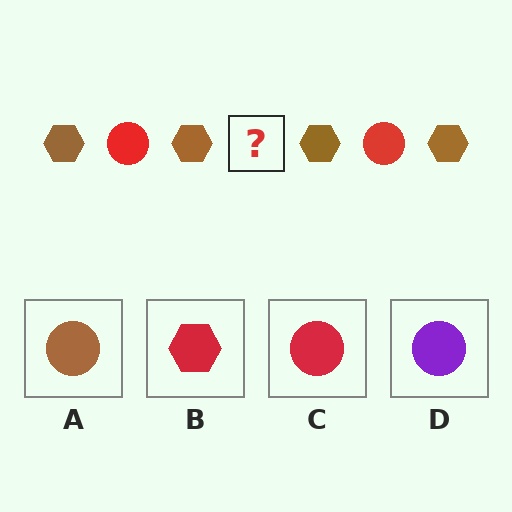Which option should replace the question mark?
Option C.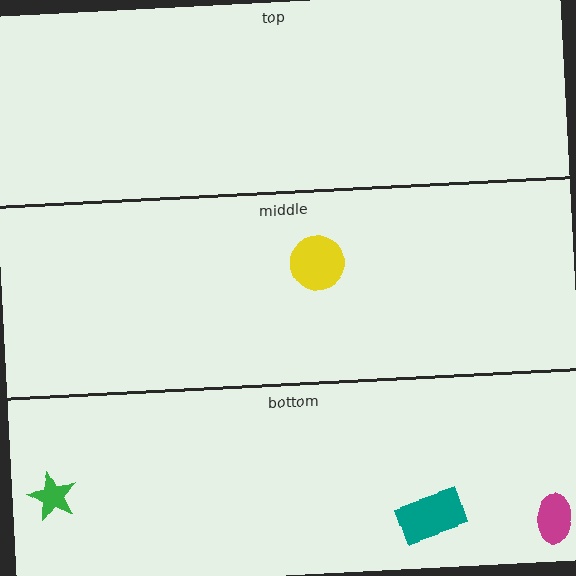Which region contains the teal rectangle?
The bottom region.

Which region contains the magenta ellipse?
The bottom region.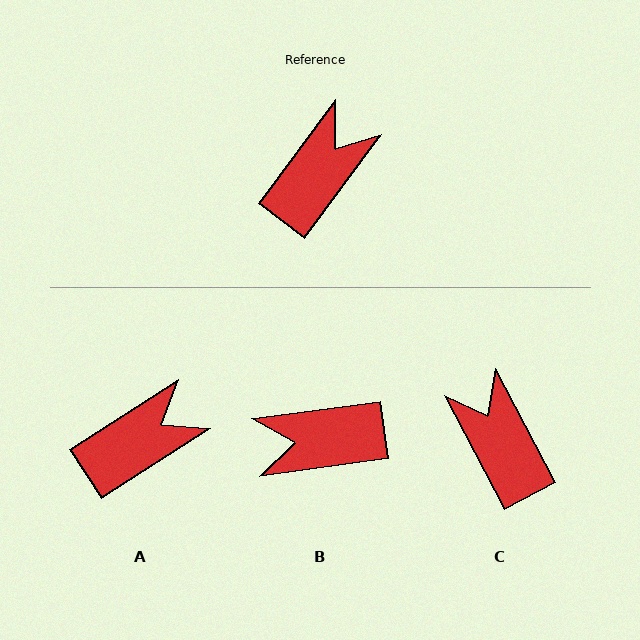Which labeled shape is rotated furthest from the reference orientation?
B, about 134 degrees away.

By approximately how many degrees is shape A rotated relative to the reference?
Approximately 21 degrees clockwise.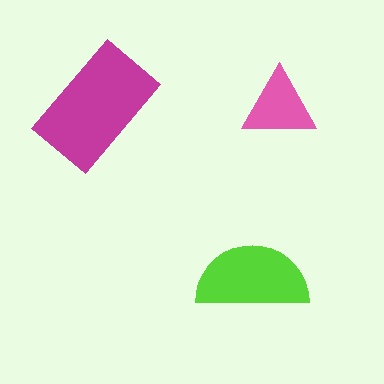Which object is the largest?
The magenta rectangle.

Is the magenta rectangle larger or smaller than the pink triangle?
Larger.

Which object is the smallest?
The pink triangle.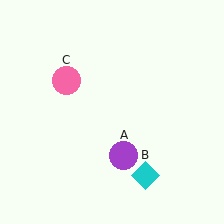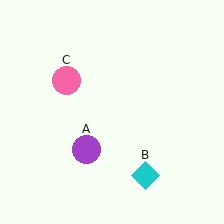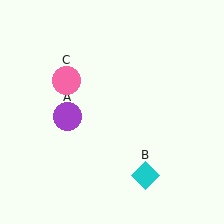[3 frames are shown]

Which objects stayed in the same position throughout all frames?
Cyan diamond (object B) and pink circle (object C) remained stationary.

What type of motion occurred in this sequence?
The purple circle (object A) rotated clockwise around the center of the scene.